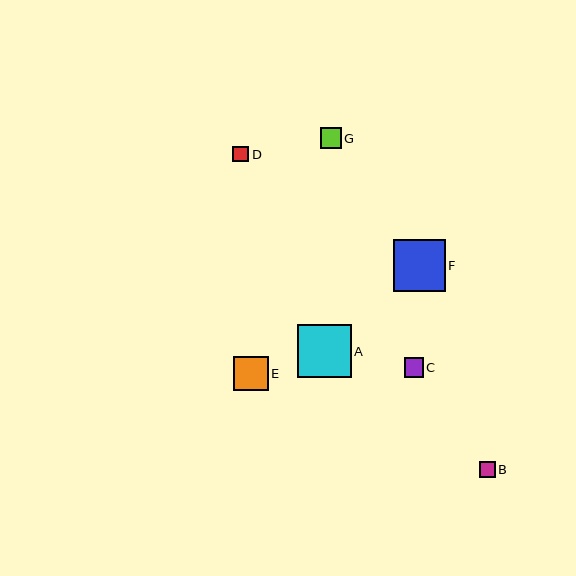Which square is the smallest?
Square D is the smallest with a size of approximately 16 pixels.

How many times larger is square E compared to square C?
Square E is approximately 1.8 times the size of square C.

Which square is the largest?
Square A is the largest with a size of approximately 53 pixels.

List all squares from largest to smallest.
From largest to smallest: A, F, E, G, C, B, D.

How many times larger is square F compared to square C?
Square F is approximately 2.7 times the size of square C.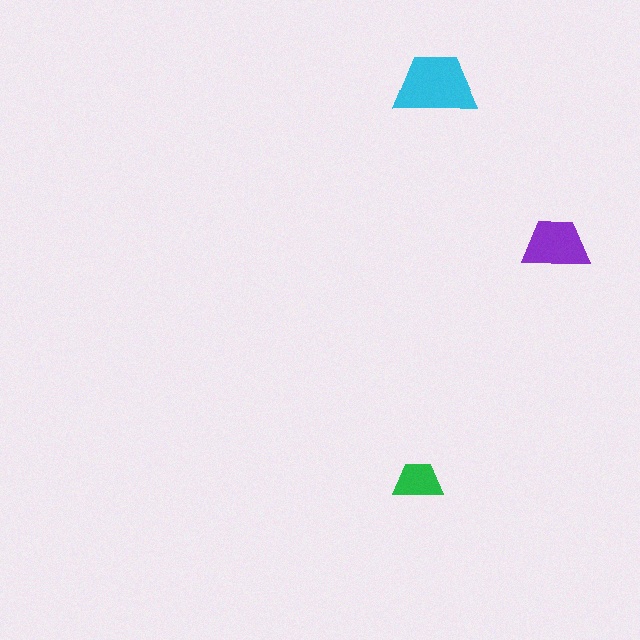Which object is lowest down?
The green trapezoid is bottommost.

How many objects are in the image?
There are 3 objects in the image.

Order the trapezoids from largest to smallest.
the cyan one, the purple one, the green one.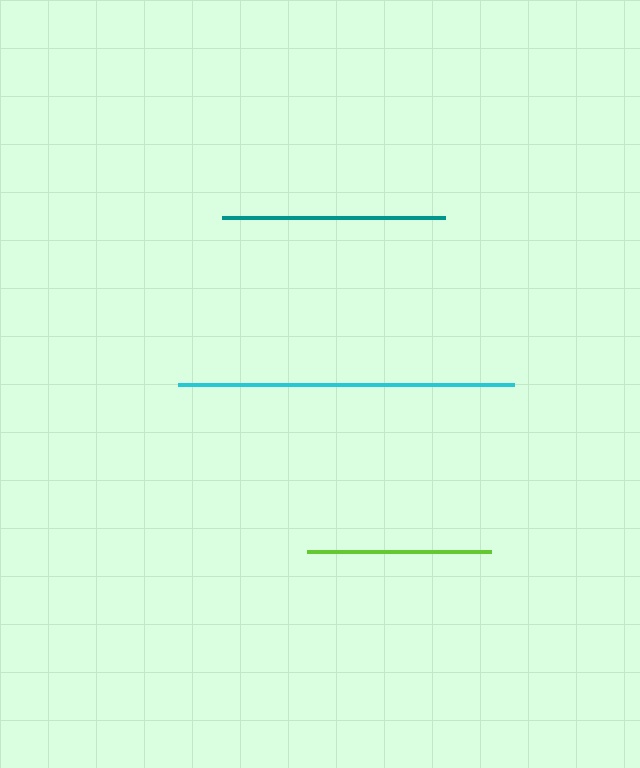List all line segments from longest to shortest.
From longest to shortest: cyan, teal, lime.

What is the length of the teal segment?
The teal segment is approximately 223 pixels long.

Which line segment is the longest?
The cyan line is the longest at approximately 336 pixels.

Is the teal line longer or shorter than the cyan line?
The cyan line is longer than the teal line.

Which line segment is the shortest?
The lime line is the shortest at approximately 184 pixels.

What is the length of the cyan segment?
The cyan segment is approximately 336 pixels long.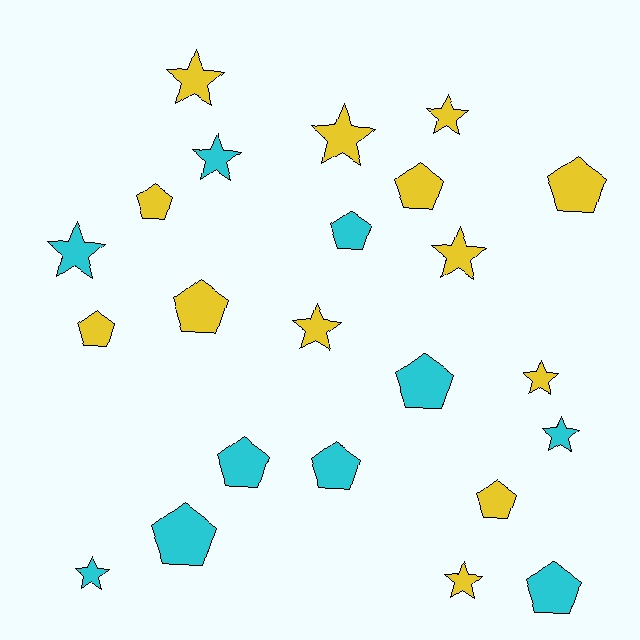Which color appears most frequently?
Yellow, with 13 objects.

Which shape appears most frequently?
Pentagon, with 12 objects.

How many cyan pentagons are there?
There are 6 cyan pentagons.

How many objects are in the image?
There are 23 objects.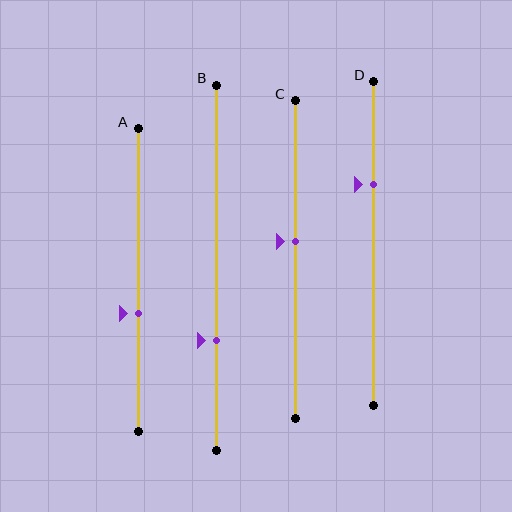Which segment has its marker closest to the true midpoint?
Segment C has its marker closest to the true midpoint.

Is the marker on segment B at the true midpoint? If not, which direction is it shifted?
No, the marker on segment B is shifted downward by about 20% of the segment length.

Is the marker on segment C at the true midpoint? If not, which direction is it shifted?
No, the marker on segment C is shifted upward by about 6% of the segment length.